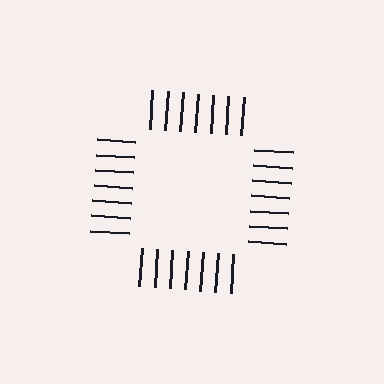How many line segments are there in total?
28 — 7 along each of the 4 edges.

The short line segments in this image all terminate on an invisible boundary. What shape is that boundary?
An illusory square — the line segments terminate on its edges but no continuous stroke is drawn.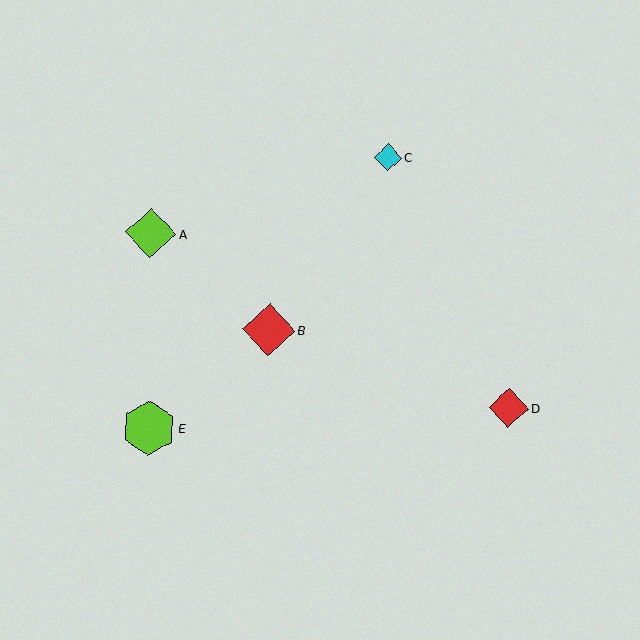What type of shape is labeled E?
Shape E is a lime hexagon.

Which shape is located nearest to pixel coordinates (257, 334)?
The red diamond (labeled B) at (269, 330) is nearest to that location.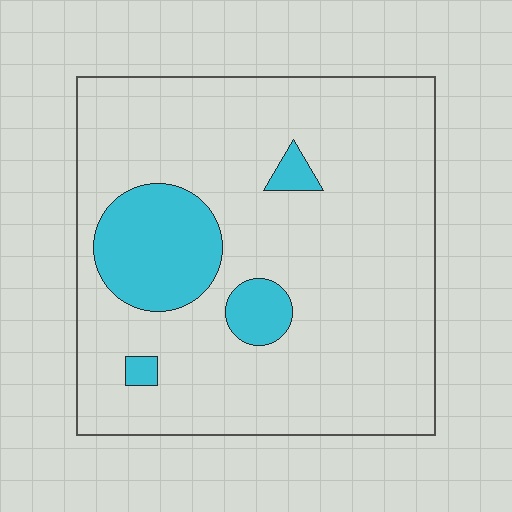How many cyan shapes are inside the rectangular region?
4.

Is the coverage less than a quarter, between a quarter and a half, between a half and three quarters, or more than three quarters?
Less than a quarter.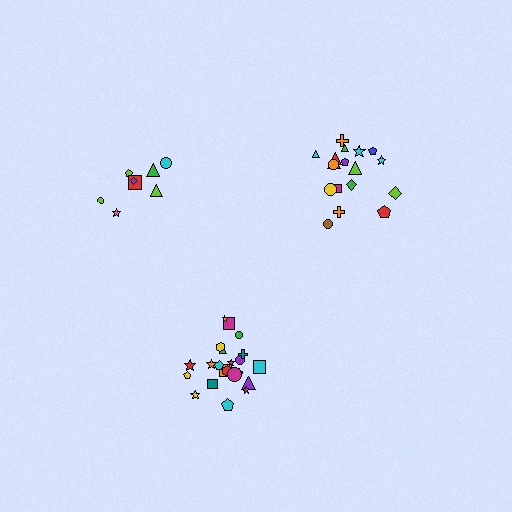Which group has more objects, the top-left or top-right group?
The top-right group.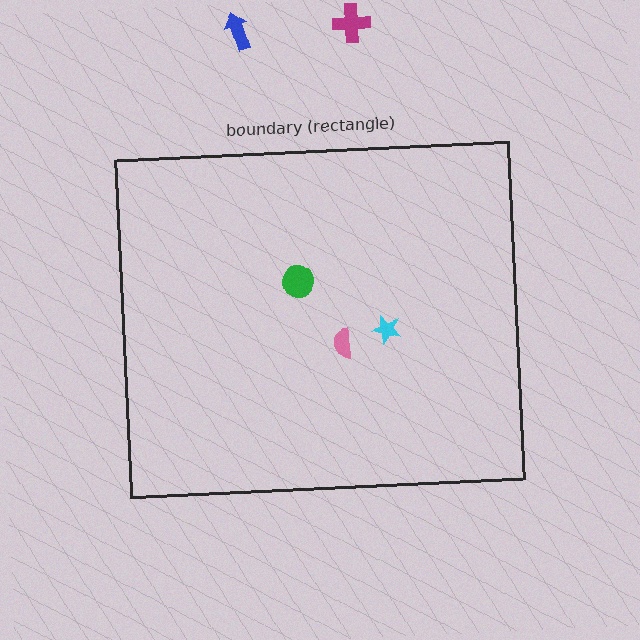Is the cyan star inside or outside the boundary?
Inside.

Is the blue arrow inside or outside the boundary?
Outside.